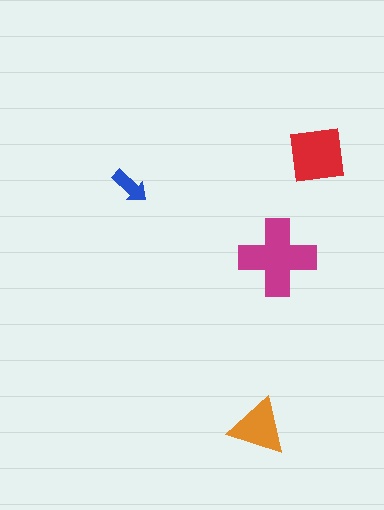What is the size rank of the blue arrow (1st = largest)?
4th.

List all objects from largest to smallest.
The magenta cross, the red square, the orange triangle, the blue arrow.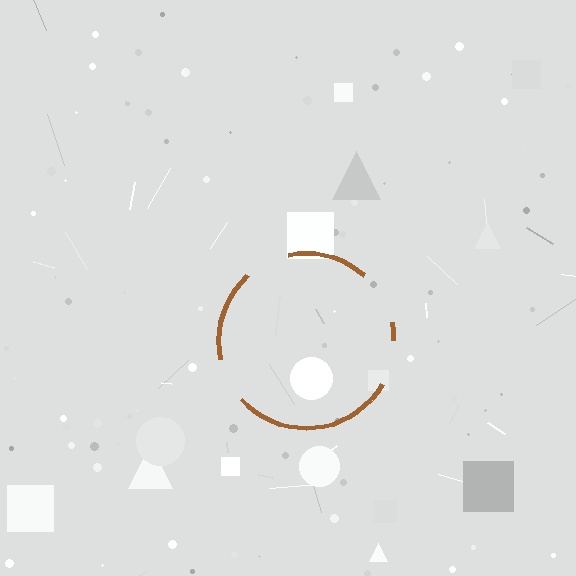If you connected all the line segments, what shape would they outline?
They would outline a circle.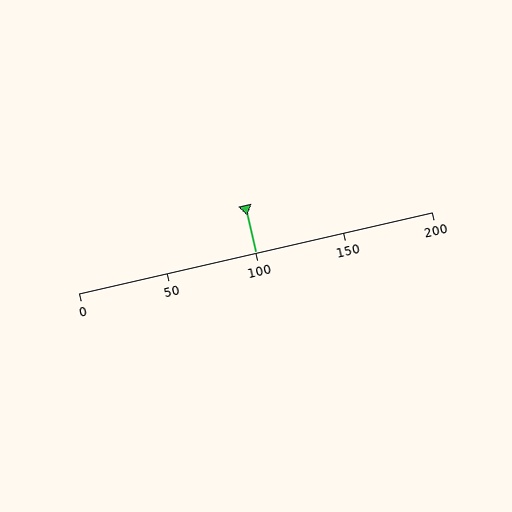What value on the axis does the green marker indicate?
The marker indicates approximately 100.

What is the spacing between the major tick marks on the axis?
The major ticks are spaced 50 apart.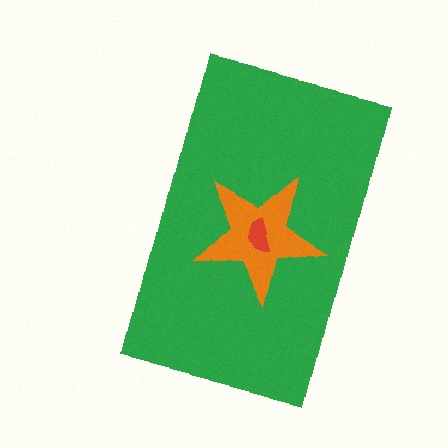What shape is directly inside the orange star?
The red semicircle.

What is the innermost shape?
The red semicircle.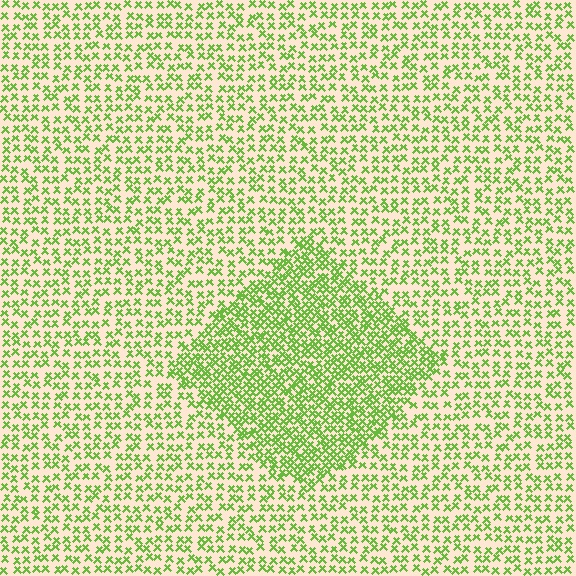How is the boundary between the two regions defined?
The boundary is defined by a change in element density (approximately 2.0x ratio). All elements are the same color, size, and shape.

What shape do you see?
I see a diamond.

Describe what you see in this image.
The image contains small lime elements arranged at two different densities. A diamond-shaped region is visible where the elements are more densely packed than the surrounding area.